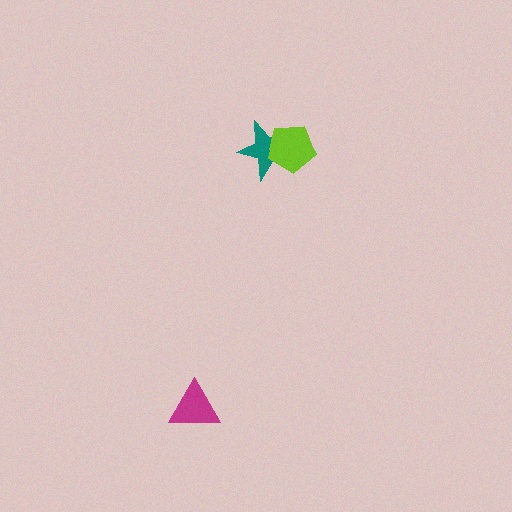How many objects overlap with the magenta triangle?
0 objects overlap with the magenta triangle.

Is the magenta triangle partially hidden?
No, no other shape covers it.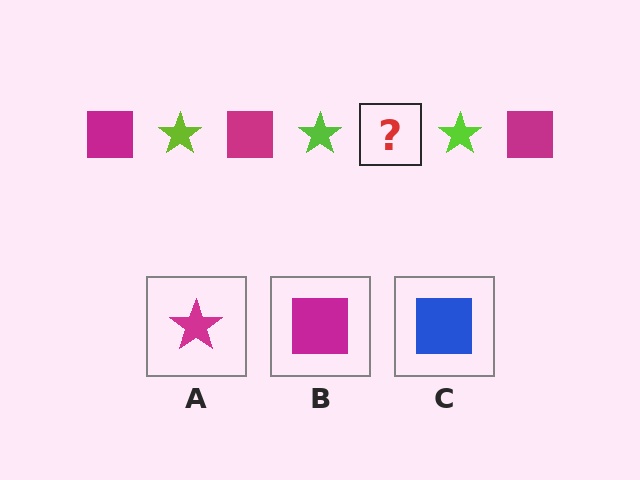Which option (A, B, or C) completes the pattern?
B.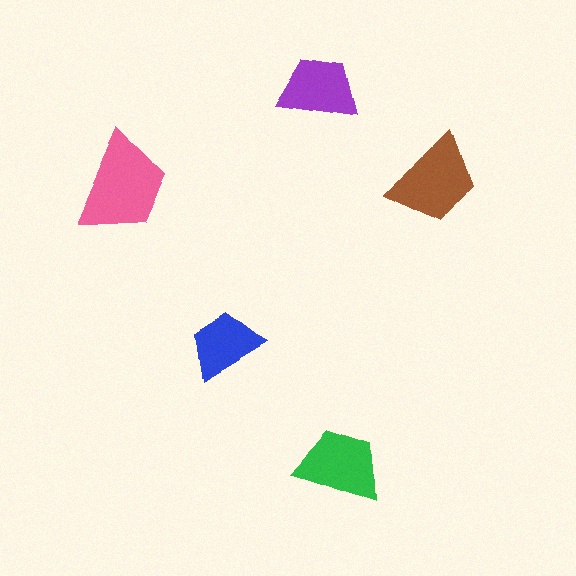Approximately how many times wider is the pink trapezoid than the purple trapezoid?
About 1.5 times wider.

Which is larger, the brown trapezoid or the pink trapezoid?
The pink one.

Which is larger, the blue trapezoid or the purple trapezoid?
The purple one.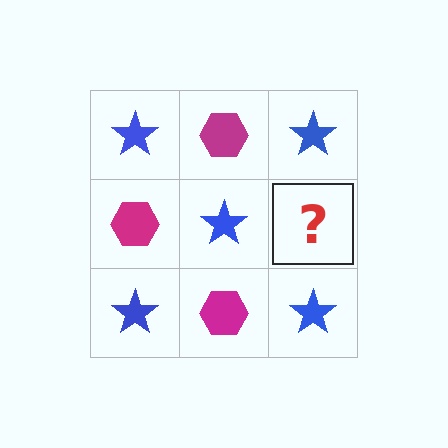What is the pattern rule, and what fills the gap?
The rule is that it alternates blue star and magenta hexagon in a checkerboard pattern. The gap should be filled with a magenta hexagon.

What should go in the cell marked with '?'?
The missing cell should contain a magenta hexagon.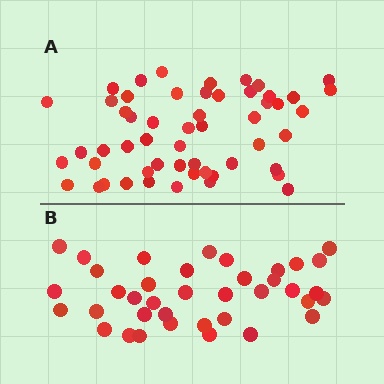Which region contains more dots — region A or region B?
Region A (the top region) has more dots.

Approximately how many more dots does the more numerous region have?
Region A has approximately 15 more dots than region B.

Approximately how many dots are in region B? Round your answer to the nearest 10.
About 40 dots. (The exact count is 38, which rounds to 40.)